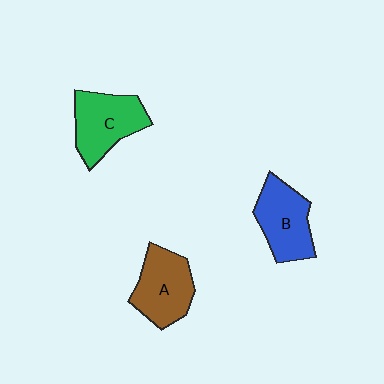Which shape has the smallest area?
Shape B (blue).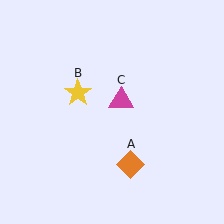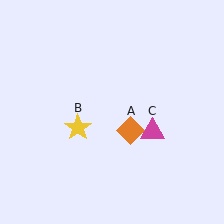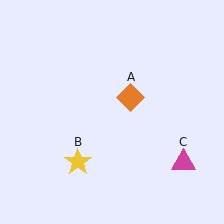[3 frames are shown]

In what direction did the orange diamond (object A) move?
The orange diamond (object A) moved up.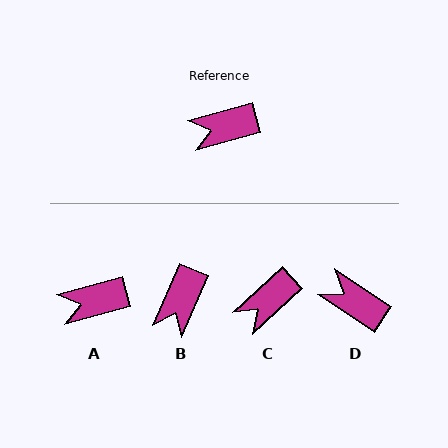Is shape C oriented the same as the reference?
No, it is off by about 28 degrees.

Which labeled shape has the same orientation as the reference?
A.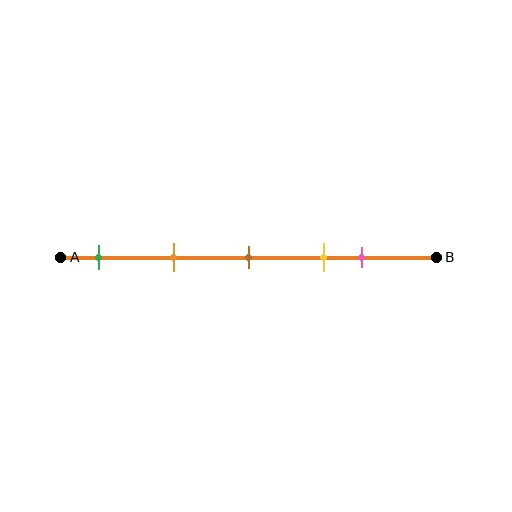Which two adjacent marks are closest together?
The yellow and pink marks are the closest adjacent pair.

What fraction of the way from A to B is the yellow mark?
The yellow mark is approximately 70% (0.7) of the way from A to B.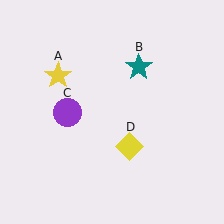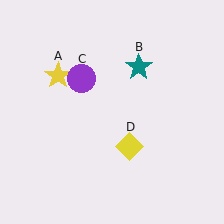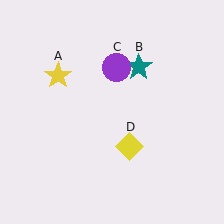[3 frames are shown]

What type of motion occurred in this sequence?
The purple circle (object C) rotated clockwise around the center of the scene.